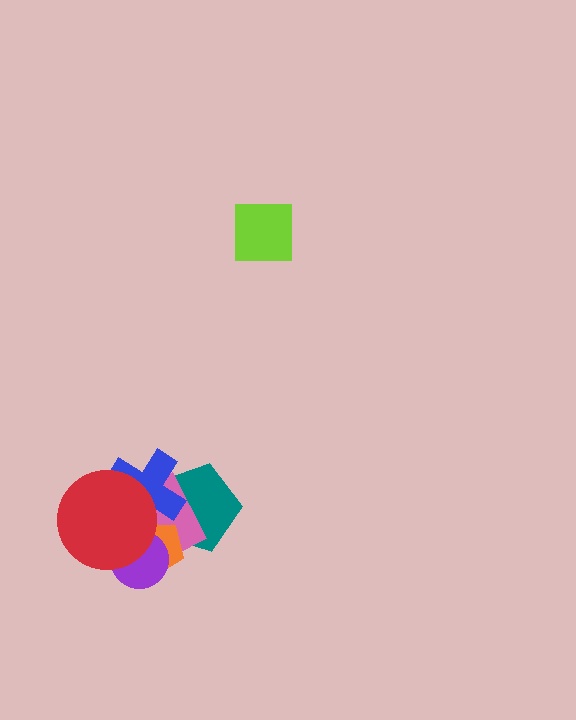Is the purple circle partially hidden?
Yes, it is partially covered by another shape.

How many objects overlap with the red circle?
4 objects overlap with the red circle.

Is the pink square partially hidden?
Yes, it is partially covered by another shape.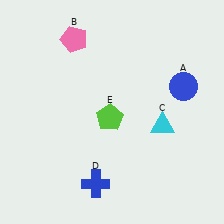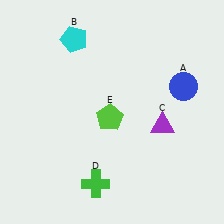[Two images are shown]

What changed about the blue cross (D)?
In Image 1, D is blue. In Image 2, it changed to green.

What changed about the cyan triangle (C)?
In Image 1, C is cyan. In Image 2, it changed to purple.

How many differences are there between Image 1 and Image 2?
There are 3 differences between the two images.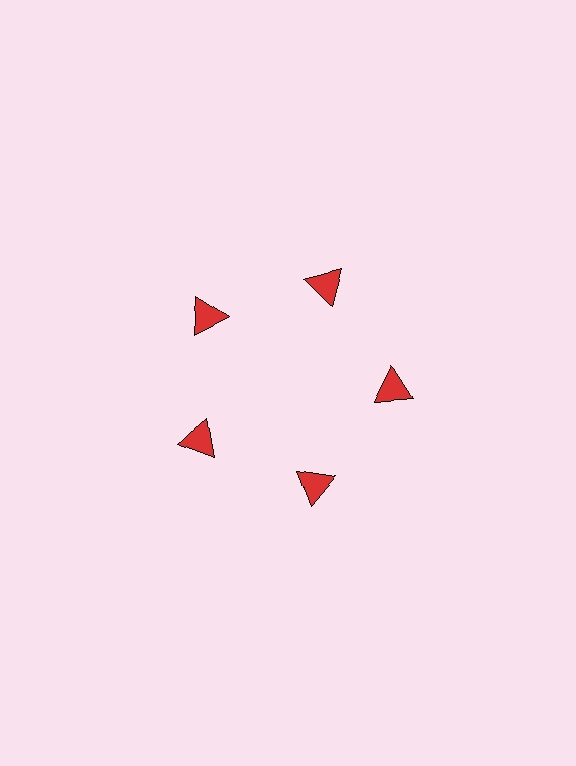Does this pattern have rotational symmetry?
Yes, this pattern has 5-fold rotational symmetry. It looks the same after rotating 72 degrees around the center.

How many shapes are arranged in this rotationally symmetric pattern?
There are 5 shapes, arranged in 5 groups of 1.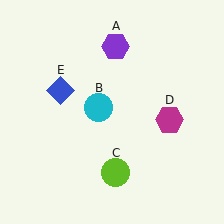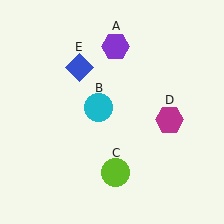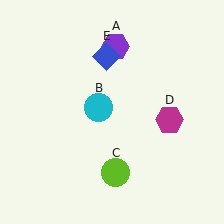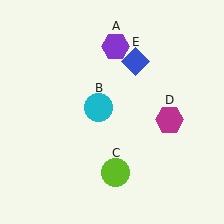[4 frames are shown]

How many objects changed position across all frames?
1 object changed position: blue diamond (object E).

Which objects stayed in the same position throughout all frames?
Purple hexagon (object A) and cyan circle (object B) and lime circle (object C) and magenta hexagon (object D) remained stationary.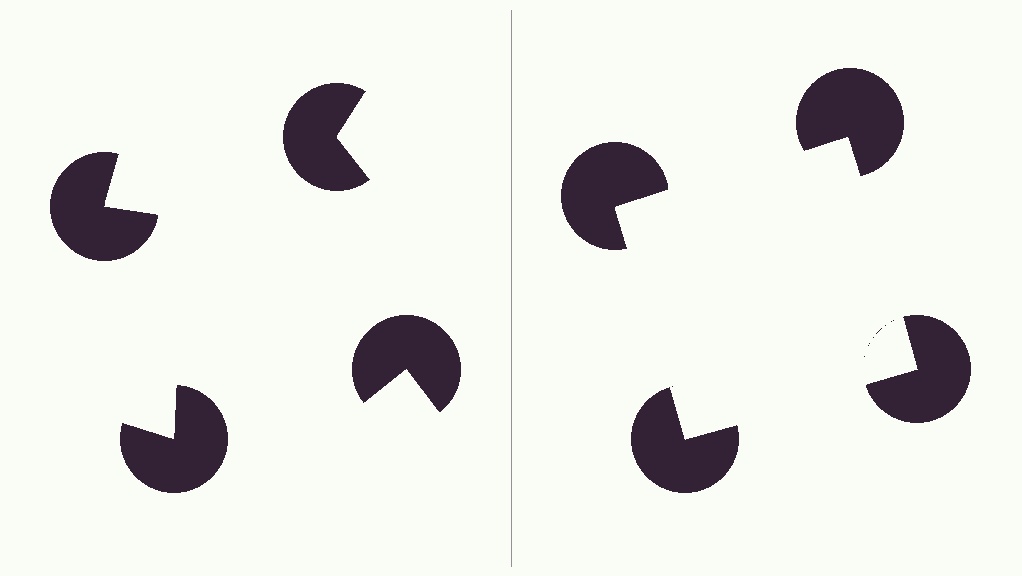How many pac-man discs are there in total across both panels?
8 — 4 on each side.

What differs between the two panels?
The pac-man discs are positioned identically on both sides; only the wedge orientations differ. On the right they align to a square; on the left they are misaligned.